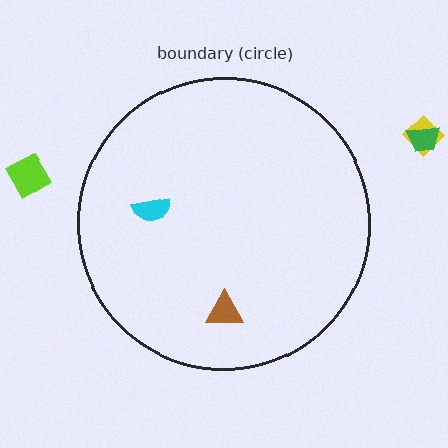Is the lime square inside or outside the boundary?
Outside.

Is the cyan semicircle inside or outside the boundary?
Inside.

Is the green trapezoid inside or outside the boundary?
Outside.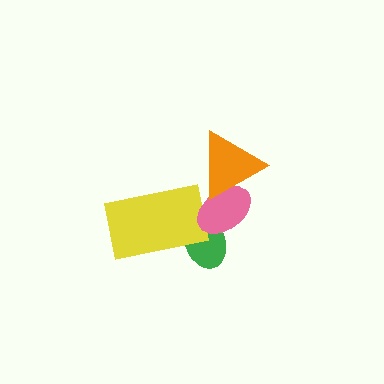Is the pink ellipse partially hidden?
Yes, it is partially covered by another shape.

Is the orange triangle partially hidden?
No, no other shape covers it.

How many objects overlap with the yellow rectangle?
2 objects overlap with the yellow rectangle.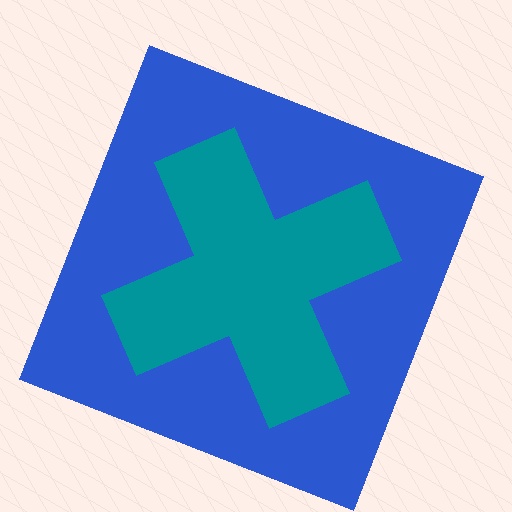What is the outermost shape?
The blue square.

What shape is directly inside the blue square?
The teal cross.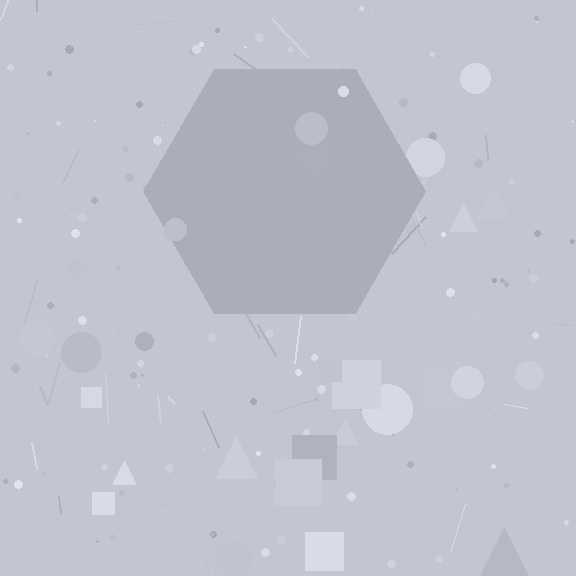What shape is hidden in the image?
A hexagon is hidden in the image.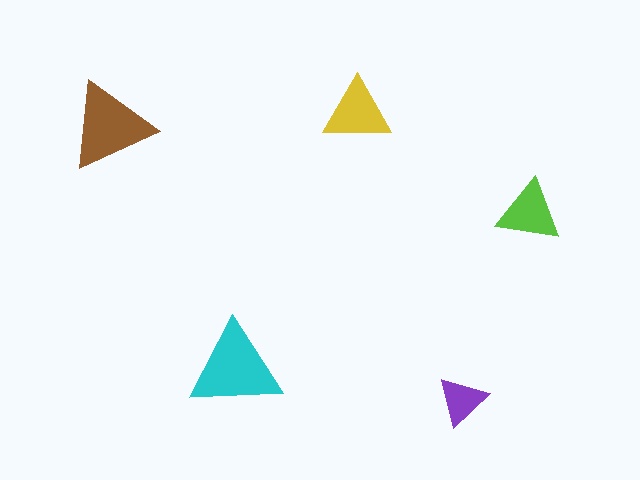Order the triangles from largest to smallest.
the cyan one, the brown one, the yellow one, the lime one, the purple one.